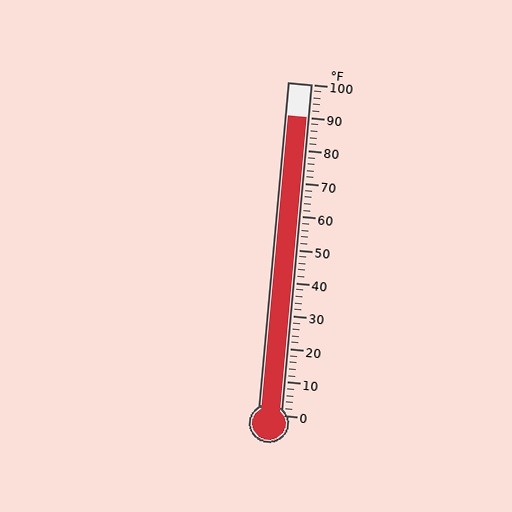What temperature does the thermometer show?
The thermometer shows approximately 90°F.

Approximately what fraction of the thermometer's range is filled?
The thermometer is filled to approximately 90% of its range.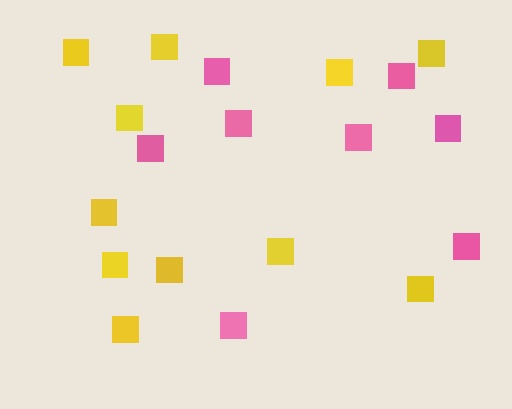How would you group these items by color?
There are 2 groups: one group of yellow squares (11) and one group of pink squares (8).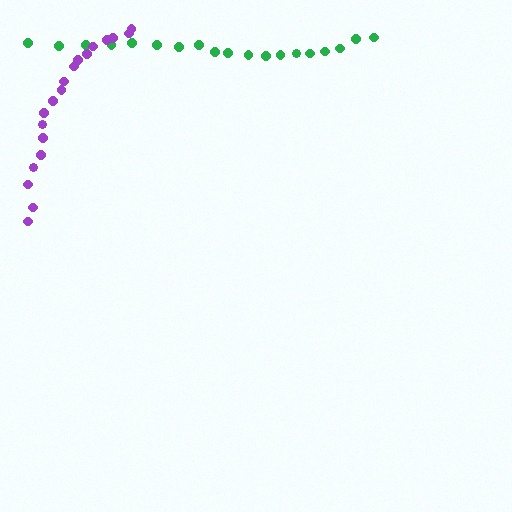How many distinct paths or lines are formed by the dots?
There are 2 distinct paths.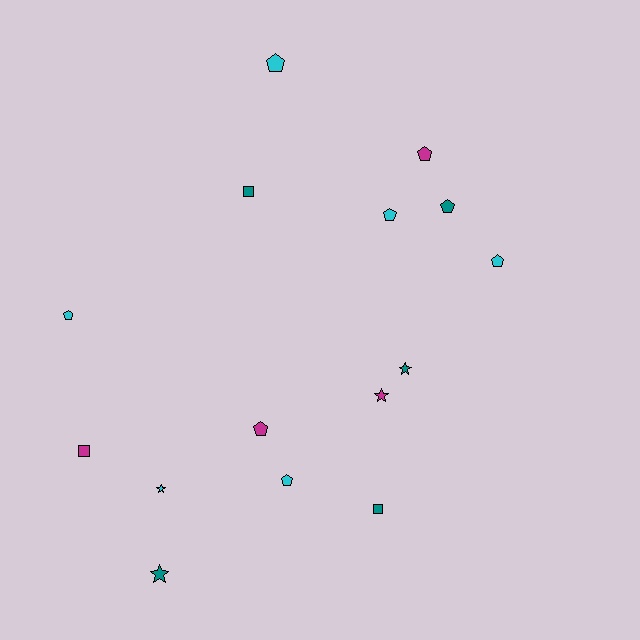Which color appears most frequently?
Cyan, with 6 objects.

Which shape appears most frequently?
Pentagon, with 8 objects.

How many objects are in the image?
There are 15 objects.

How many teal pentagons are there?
There is 1 teal pentagon.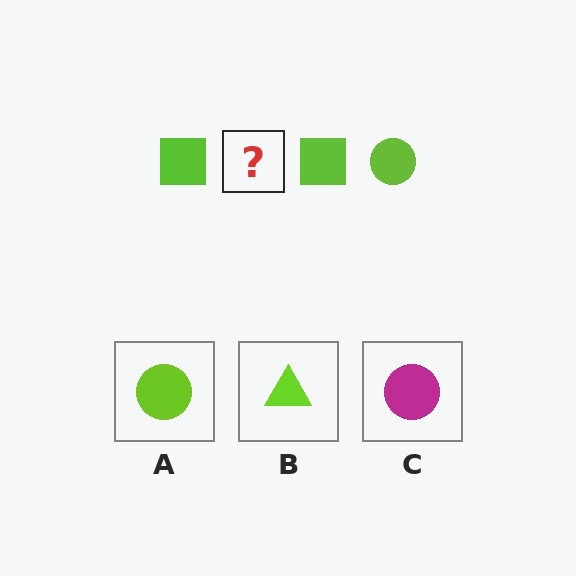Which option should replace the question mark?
Option A.